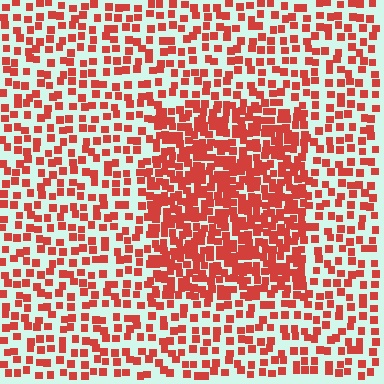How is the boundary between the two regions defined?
The boundary is defined by a change in element density (approximately 2.1x ratio). All elements are the same color, size, and shape.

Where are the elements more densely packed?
The elements are more densely packed inside the rectangle boundary.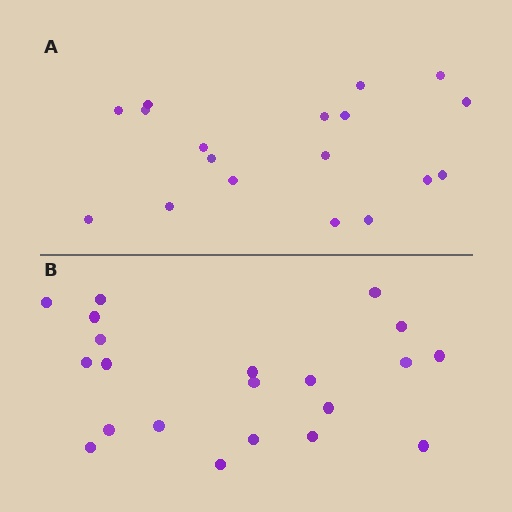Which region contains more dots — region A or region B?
Region B (the bottom region) has more dots.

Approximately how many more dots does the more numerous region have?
Region B has just a few more — roughly 2 or 3 more dots than region A.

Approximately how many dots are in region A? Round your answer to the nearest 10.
About 20 dots. (The exact count is 18, which rounds to 20.)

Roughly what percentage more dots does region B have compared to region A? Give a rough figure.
About 15% more.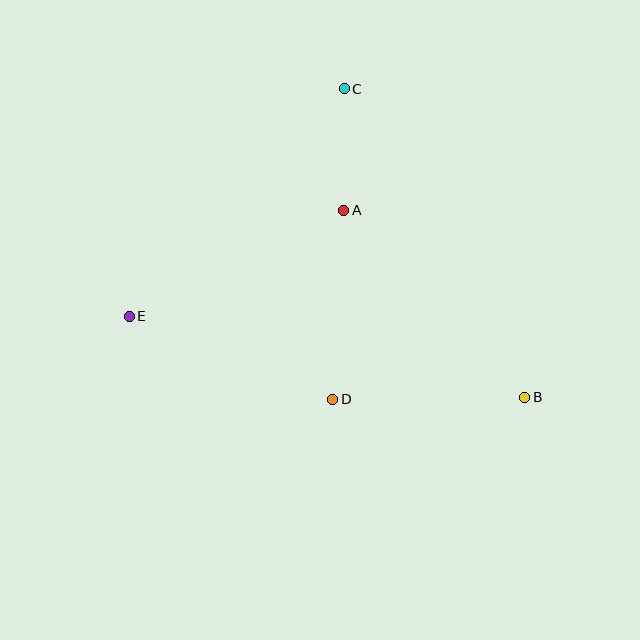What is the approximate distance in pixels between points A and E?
The distance between A and E is approximately 239 pixels.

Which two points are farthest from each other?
Points B and E are farthest from each other.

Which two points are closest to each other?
Points A and C are closest to each other.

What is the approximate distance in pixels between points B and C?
The distance between B and C is approximately 358 pixels.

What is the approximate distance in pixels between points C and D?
The distance between C and D is approximately 310 pixels.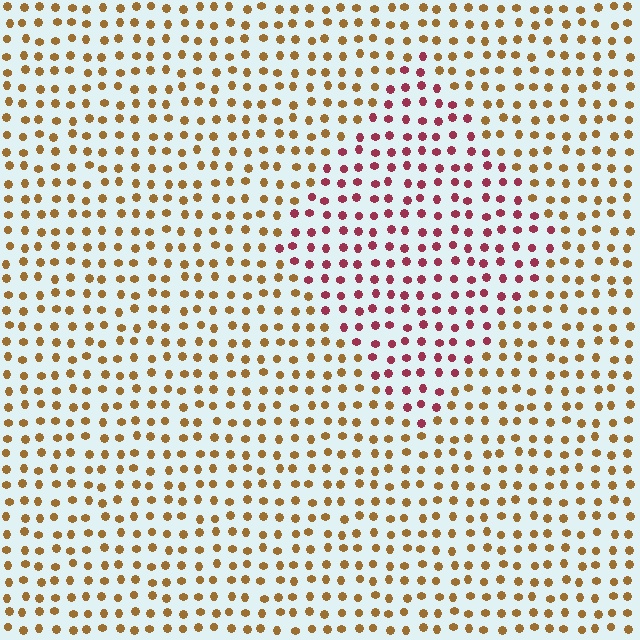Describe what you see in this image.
The image is filled with small brown elements in a uniform arrangement. A diamond-shaped region is visible where the elements are tinted to a slightly different hue, forming a subtle color boundary.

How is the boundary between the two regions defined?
The boundary is defined purely by a slight shift in hue (about 51 degrees). Spacing, size, and orientation are identical on both sides.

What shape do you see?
I see a diamond.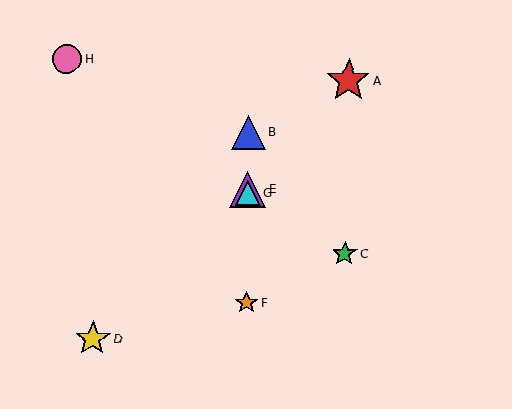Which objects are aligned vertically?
Objects B, E, F, G are aligned vertically.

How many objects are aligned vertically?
4 objects (B, E, F, G) are aligned vertically.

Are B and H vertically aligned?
No, B is at x≈248 and H is at x≈67.